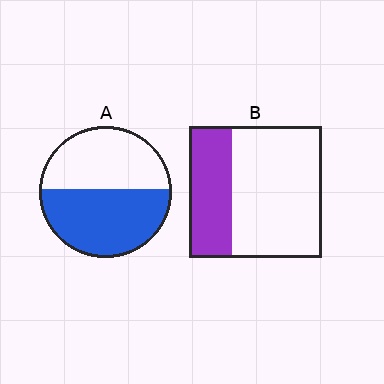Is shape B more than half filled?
No.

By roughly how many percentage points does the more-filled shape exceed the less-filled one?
By roughly 20 percentage points (A over B).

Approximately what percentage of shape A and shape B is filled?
A is approximately 55% and B is approximately 30%.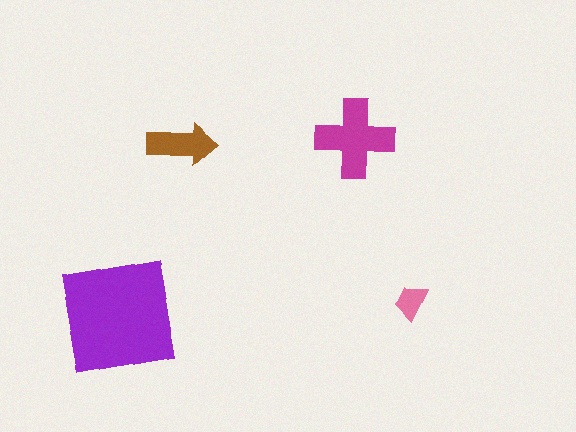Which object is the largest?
The purple square.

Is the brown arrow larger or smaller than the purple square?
Smaller.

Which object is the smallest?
The pink trapezoid.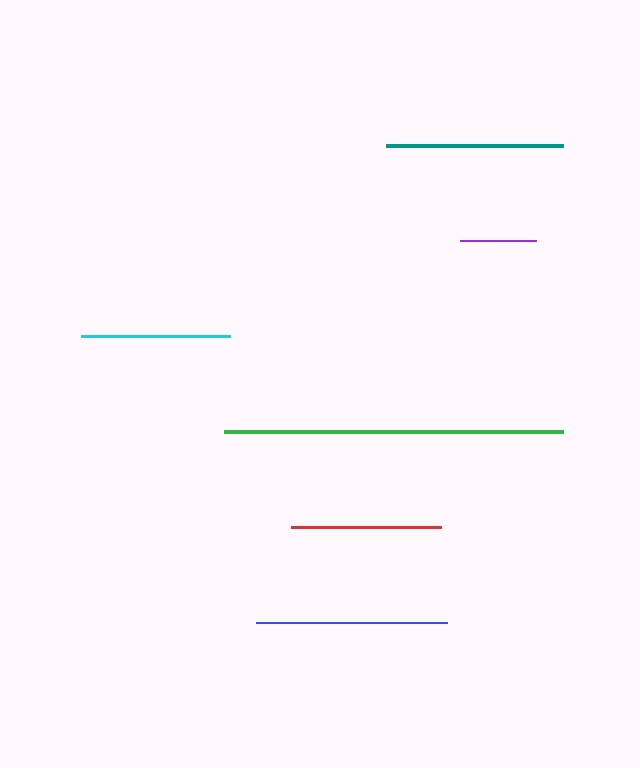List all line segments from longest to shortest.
From longest to shortest: green, blue, teal, red, cyan, purple.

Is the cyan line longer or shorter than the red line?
The red line is longer than the cyan line.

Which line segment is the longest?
The green line is the longest at approximately 339 pixels.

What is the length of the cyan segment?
The cyan segment is approximately 149 pixels long.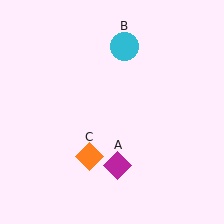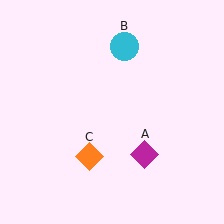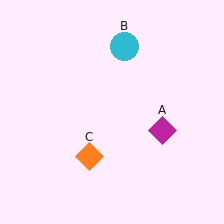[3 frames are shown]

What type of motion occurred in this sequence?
The magenta diamond (object A) rotated counterclockwise around the center of the scene.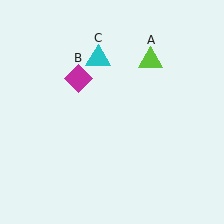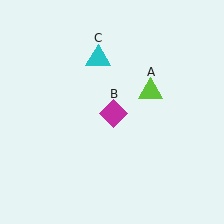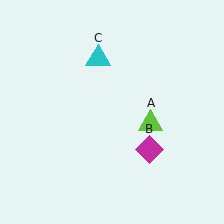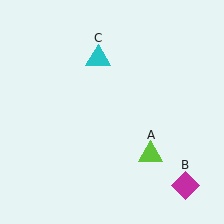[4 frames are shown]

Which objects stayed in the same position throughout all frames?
Cyan triangle (object C) remained stationary.